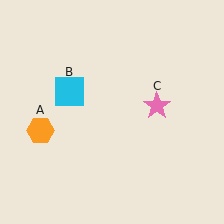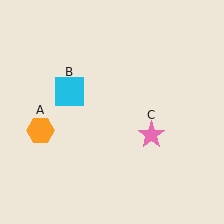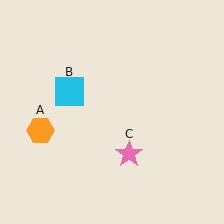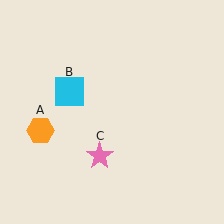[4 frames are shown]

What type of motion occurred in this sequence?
The pink star (object C) rotated clockwise around the center of the scene.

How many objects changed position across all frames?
1 object changed position: pink star (object C).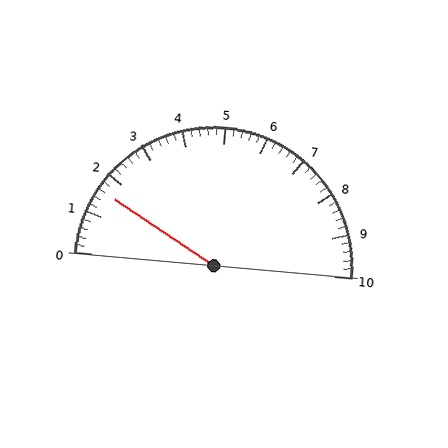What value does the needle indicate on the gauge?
The needle indicates approximately 1.6.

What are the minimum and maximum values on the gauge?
The gauge ranges from 0 to 10.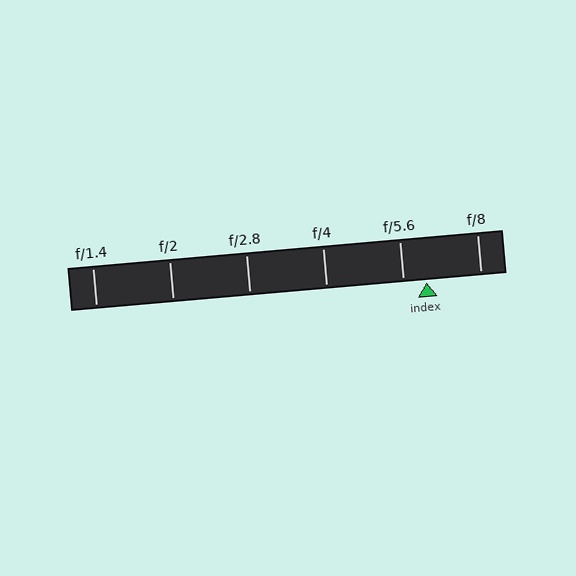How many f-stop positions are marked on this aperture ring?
There are 6 f-stop positions marked.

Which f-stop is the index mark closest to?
The index mark is closest to f/5.6.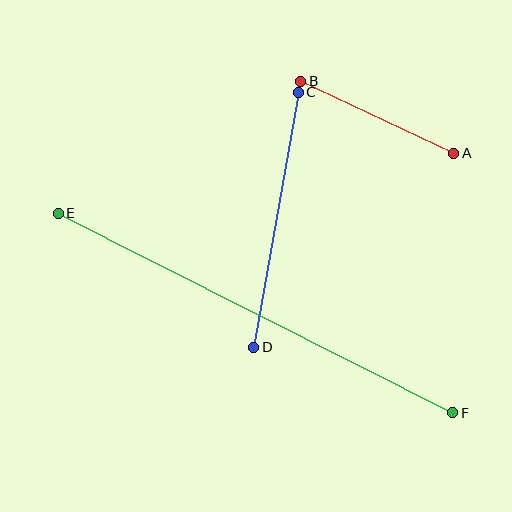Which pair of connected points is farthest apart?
Points E and F are farthest apart.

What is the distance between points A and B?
The distance is approximately 169 pixels.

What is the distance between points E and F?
The distance is approximately 442 pixels.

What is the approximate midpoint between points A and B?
The midpoint is at approximately (377, 117) pixels.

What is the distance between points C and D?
The distance is approximately 259 pixels.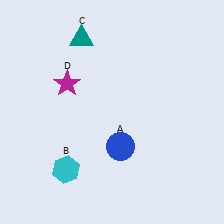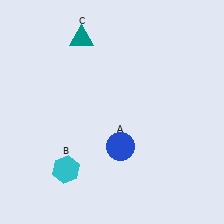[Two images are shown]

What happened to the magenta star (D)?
The magenta star (D) was removed in Image 2. It was in the top-left area of Image 1.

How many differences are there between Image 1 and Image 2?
There is 1 difference between the two images.